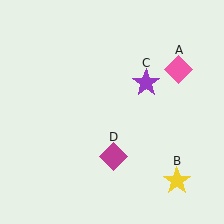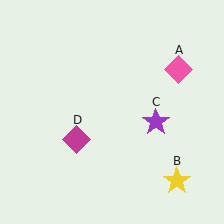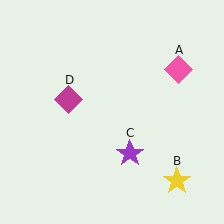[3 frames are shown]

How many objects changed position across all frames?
2 objects changed position: purple star (object C), magenta diamond (object D).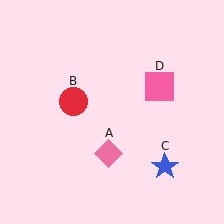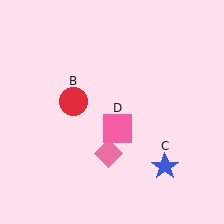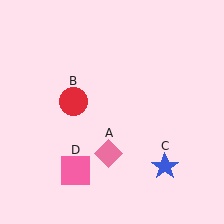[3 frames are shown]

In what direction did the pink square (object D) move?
The pink square (object D) moved down and to the left.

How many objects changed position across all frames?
1 object changed position: pink square (object D).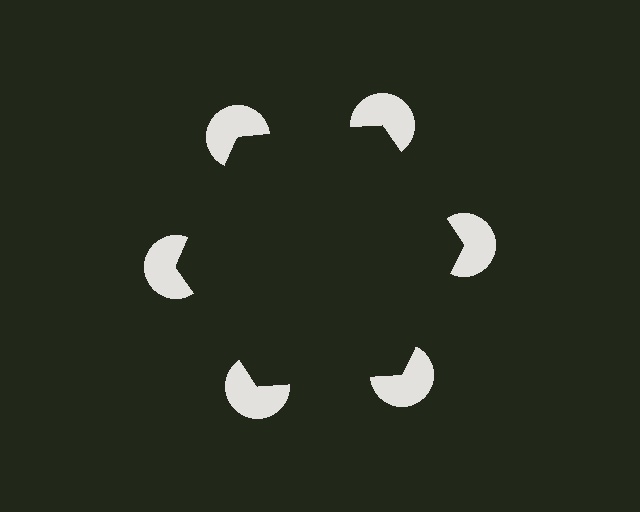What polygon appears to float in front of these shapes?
An illusory hexagon — its edges are inferred from the aligned wedge cuts in the pac-man discs, not physically drawn.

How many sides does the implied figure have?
6 sides.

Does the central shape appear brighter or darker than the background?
It typically appears slightly darker than the background, even though no actual brightness change is drawn.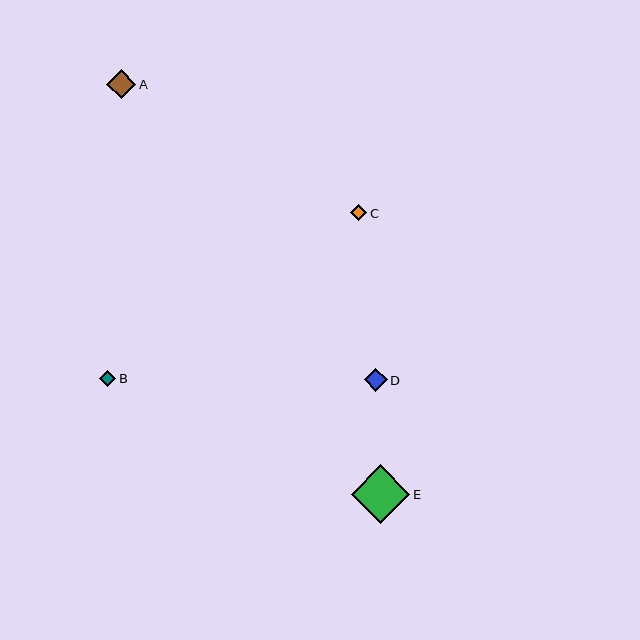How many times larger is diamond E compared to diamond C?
Diamond E is approximately 3.7 times the size of diamond C.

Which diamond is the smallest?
Diamond C is the smallest with a size of approximately 16 pixels.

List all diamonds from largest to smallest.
From largest to smallest: E, A, D, B, C.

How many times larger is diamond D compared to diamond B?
Diamond D is approximately 1.4 times the size of diamond B.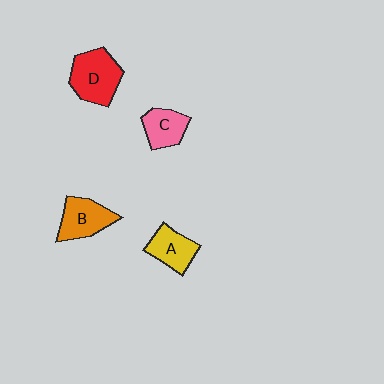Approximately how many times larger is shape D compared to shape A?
Approximately 1.5 times.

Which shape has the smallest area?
Shape C (pink).